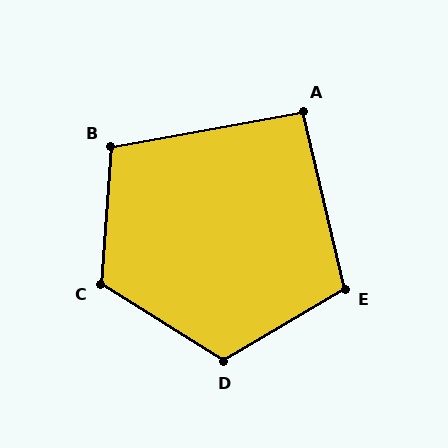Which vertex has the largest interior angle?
C, at approximately 118 degrees.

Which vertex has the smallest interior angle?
A, at approximately 93 degrees.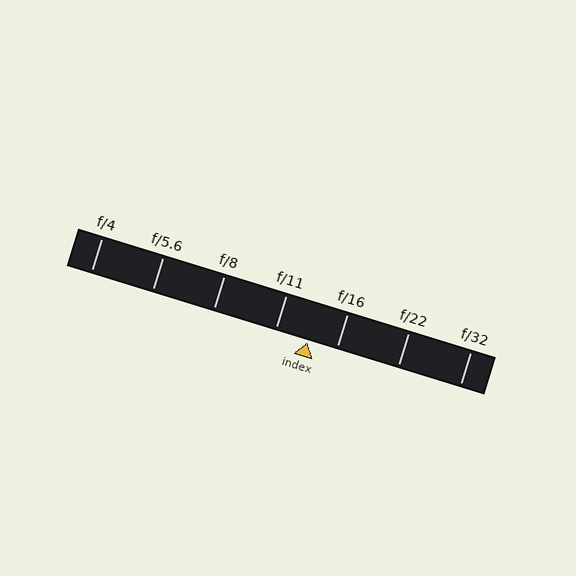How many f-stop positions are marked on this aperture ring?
There are 7 f-stop positions marked.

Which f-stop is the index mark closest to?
The index mark is closest to f/16.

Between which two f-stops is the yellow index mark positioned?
The index mark is between f/11 and f/16.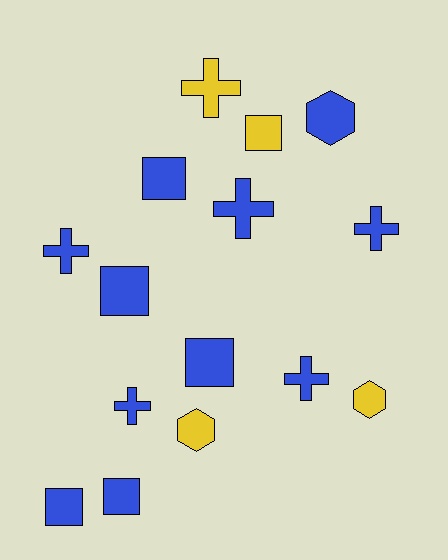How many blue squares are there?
There are 5 blue squares.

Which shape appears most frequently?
Square, with 6 objects.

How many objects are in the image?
There are 15 objects.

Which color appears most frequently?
Blue, with 11 objects.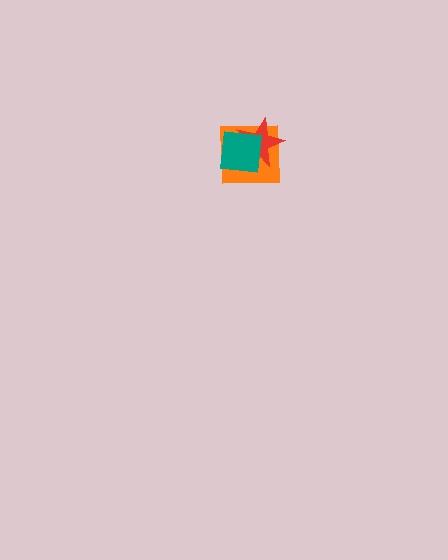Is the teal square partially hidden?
No, no other shape covers it.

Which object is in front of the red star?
The teal square is in front of the red star.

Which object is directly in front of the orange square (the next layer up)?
The red star is directly in front of the orange square.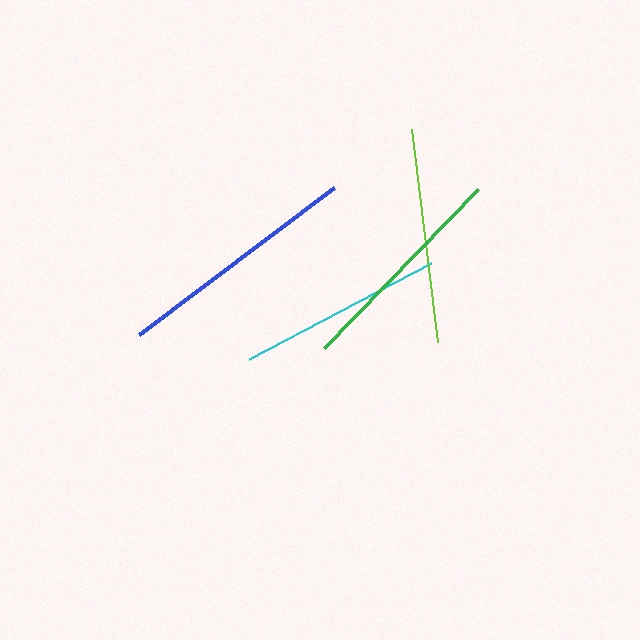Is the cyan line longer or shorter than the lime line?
The lime line is longer than the cyan line.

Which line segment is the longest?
The blue line is the longest at approximately 244 pixels.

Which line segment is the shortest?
The cyan line is the shortest at approximately 206 pixels.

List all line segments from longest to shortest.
From longest to shortest: blue, green, lime, cyan.